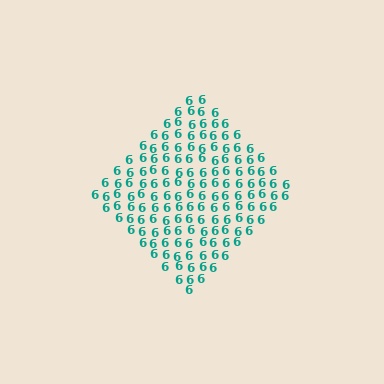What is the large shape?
The large shape is a diamond.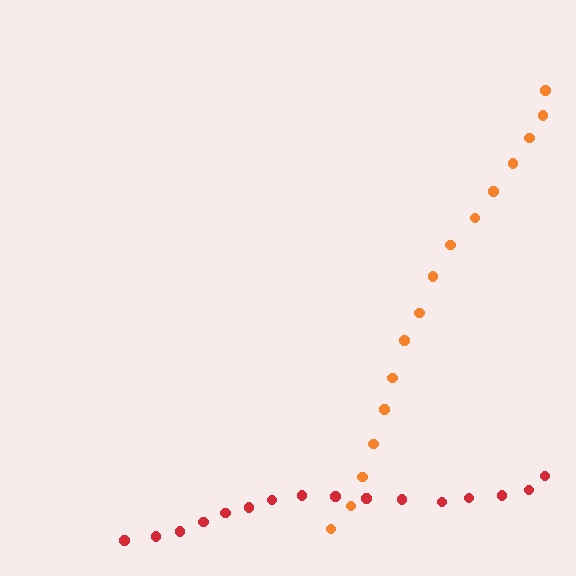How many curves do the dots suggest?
There are 2 distinct paths.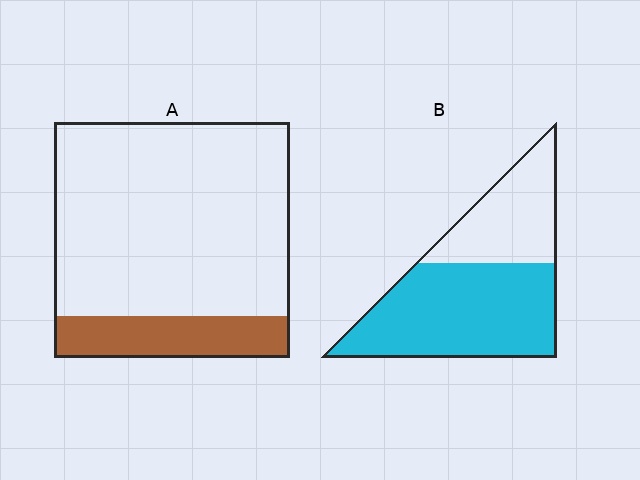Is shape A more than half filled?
No.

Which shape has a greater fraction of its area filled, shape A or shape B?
Shape B.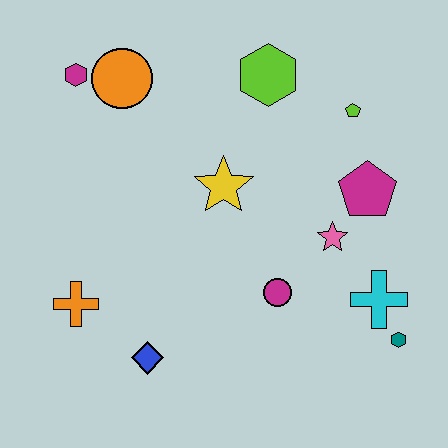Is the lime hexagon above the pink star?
Yes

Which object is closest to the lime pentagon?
The magenta pentagon is closest to the lime pentagon.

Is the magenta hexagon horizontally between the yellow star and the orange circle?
No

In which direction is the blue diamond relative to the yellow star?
The blue diamond is below the yellow star.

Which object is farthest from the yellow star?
The teal hexagon is farthest from the yellow star.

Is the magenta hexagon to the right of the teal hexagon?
No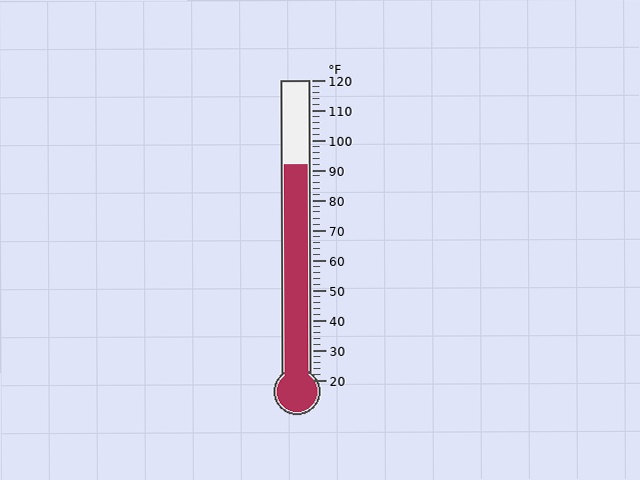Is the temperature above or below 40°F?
The temperature is above 40°F.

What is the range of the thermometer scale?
The thermometer scale ranges from 20°F to 120°F.